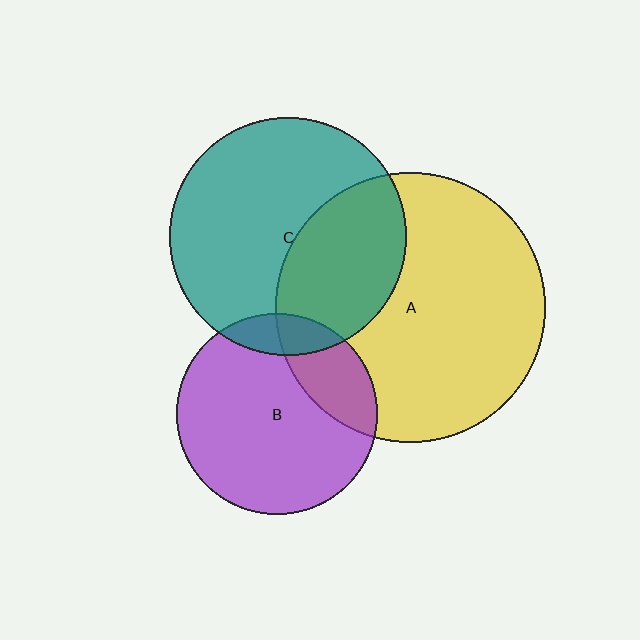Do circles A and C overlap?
Yes.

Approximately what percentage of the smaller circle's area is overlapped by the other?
Approximately 35%.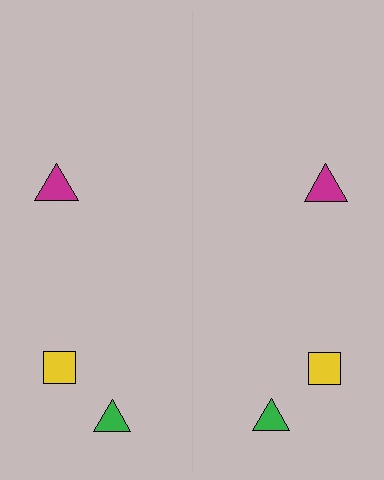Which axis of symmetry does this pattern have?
The pattern has a vertical axis of symmetry running through the center of the image.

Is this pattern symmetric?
Yes, this pattern has bilateral (reflection) symmetry.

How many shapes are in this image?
There are 6 shapes in this image.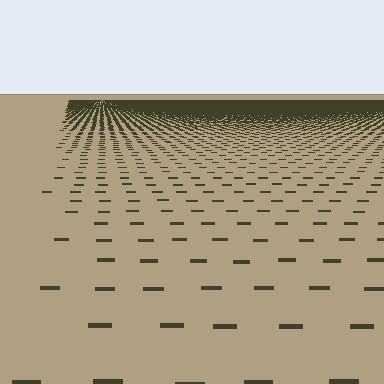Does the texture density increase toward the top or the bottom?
Density increases toward the top.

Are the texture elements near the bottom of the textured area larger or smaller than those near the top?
Larger. Near the bottom, elements are closer to the viewer and appear at a bigger on-screen size.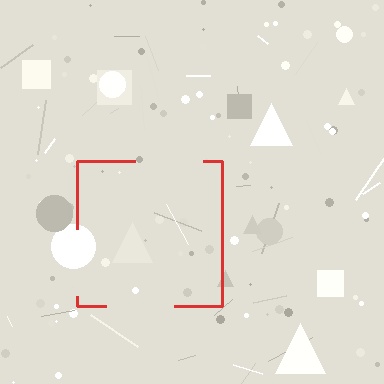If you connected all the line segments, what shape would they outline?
They would outline a square.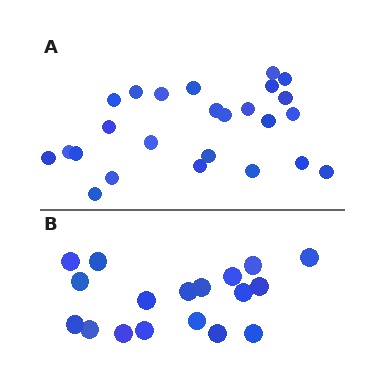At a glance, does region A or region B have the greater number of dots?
Region A (the top region) has more dots.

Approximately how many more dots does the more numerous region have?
Region A has roughly 8 or so more dots than region B.